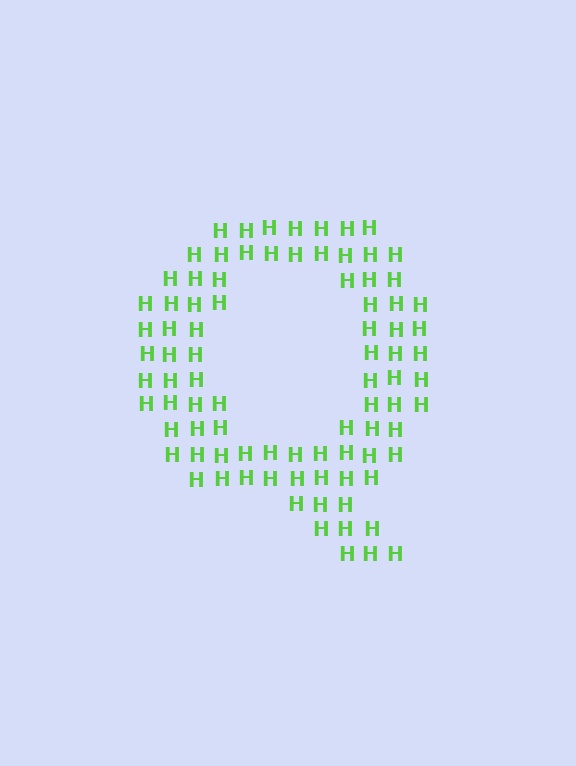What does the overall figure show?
The overall figure shows the letter Q.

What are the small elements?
The small elements are letter H's.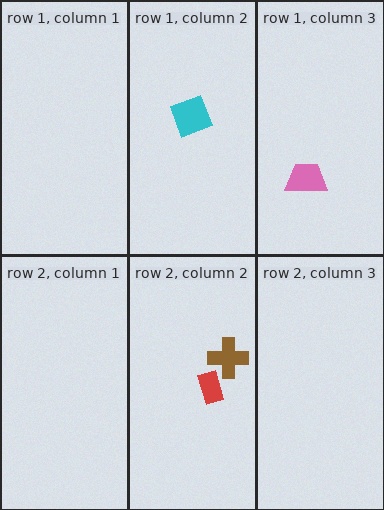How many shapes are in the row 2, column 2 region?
2.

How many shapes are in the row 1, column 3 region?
1.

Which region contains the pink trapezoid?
The row 1, column 3 region.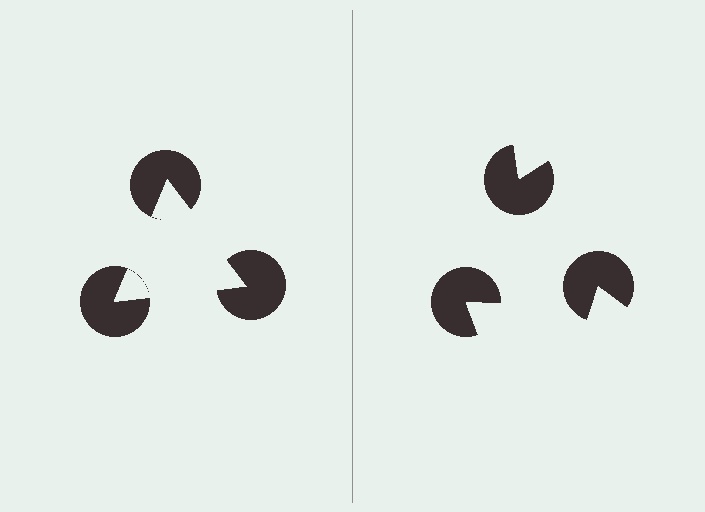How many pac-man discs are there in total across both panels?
6 — 3 on each side.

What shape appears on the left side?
An illusory triangle.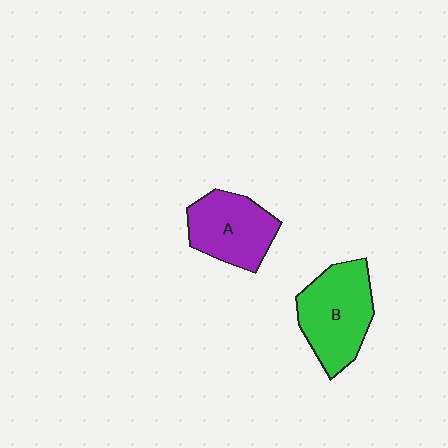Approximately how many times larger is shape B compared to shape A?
Approximately 1.2 times.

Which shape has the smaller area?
Shape A (purple).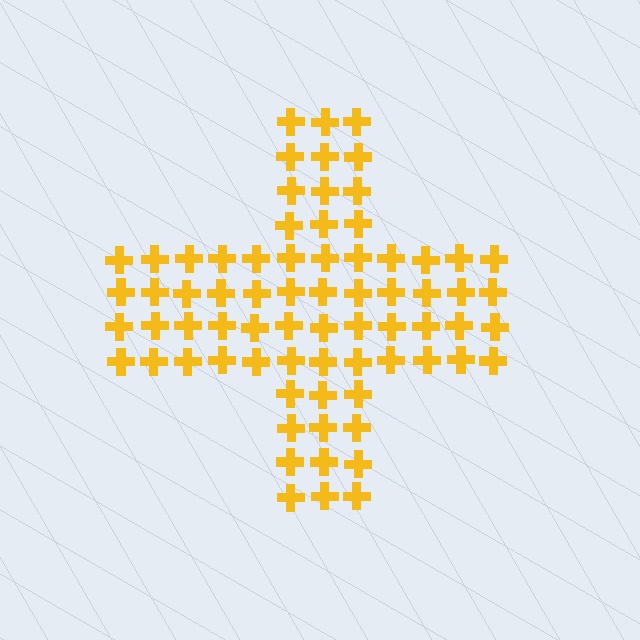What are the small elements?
The small elements are crosses.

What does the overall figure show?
The overall figure shows a cross.